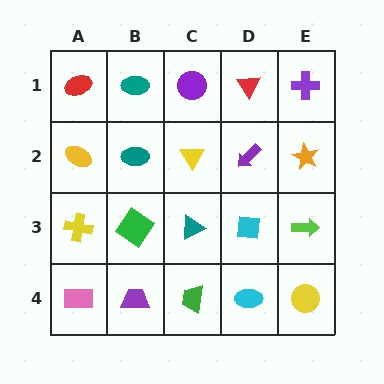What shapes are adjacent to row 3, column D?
A purple arrow (row 2, column D), a cyan ellipse (row 4, column D), a teal triangle (row 3, column C), a lime arrow (row 3, column E).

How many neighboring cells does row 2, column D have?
4.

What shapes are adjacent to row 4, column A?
A yellow cross (row 3, column A), a purple trapezoid (row 4, column B).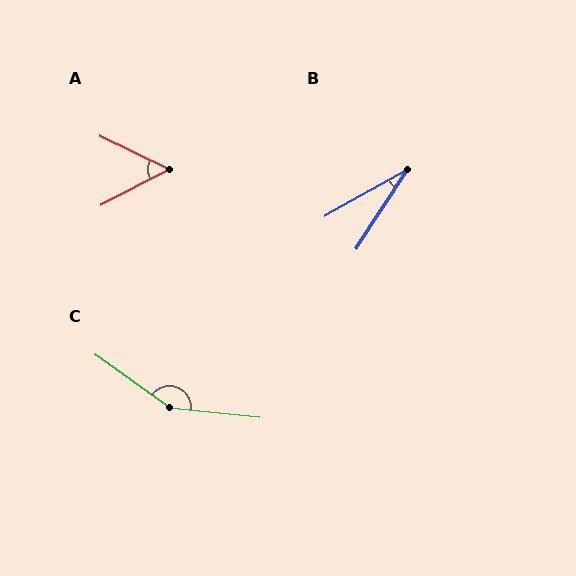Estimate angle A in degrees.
Approximately 53 degrees.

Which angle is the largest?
C, at approximately 151 degrees.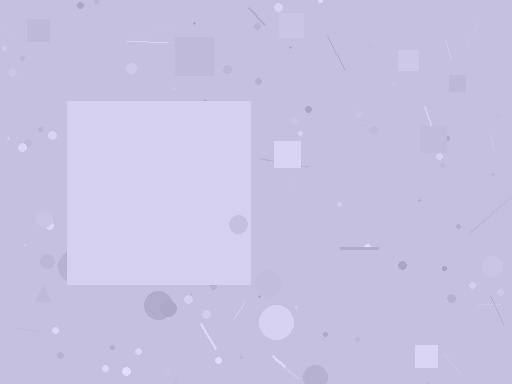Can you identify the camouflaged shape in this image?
The camouflaged shape is a square.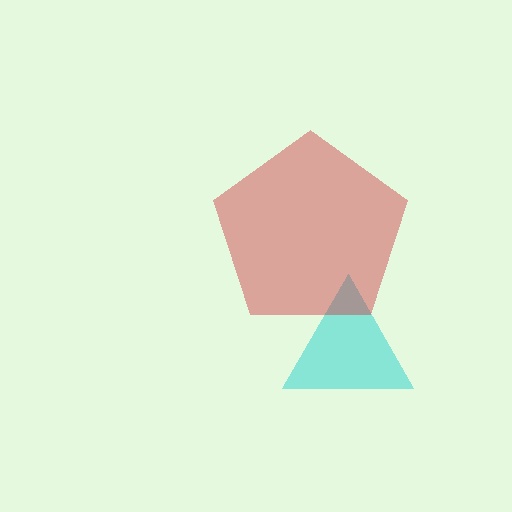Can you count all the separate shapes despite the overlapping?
Yes, there are 2 separate shapes.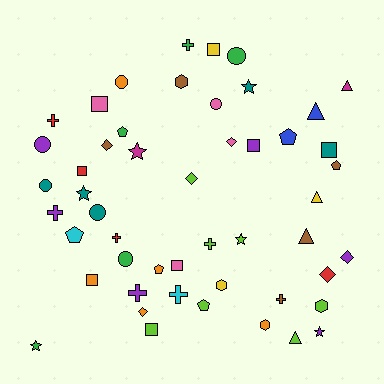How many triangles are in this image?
There are 5 triangles.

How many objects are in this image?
There are 50 objects.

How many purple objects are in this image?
There are 6 purple objects.